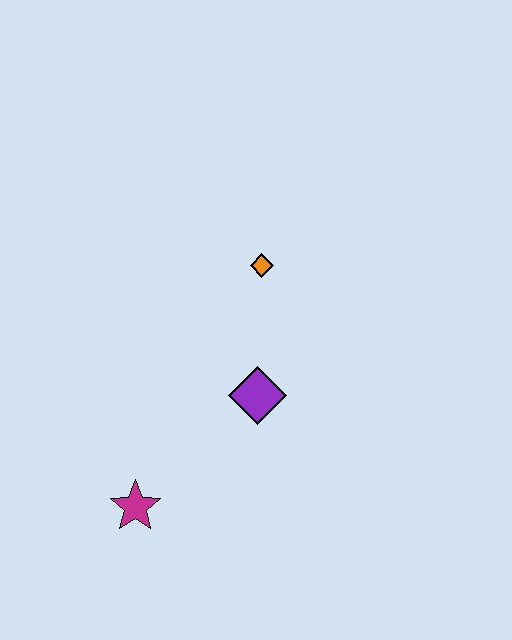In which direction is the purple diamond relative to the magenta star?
The purple diamond is to the right of the magenta star.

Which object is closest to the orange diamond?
The purple diamond is closest to the orange diamond.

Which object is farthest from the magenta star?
The orange diamond is farthest from the magenta star.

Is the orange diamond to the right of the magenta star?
Yes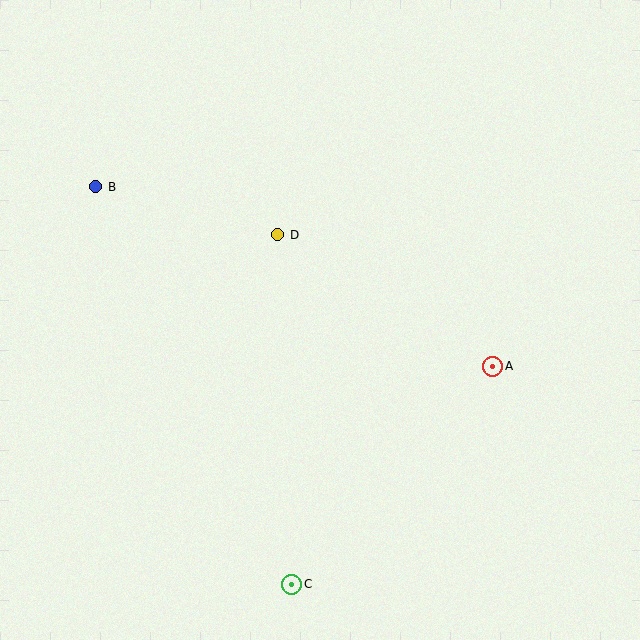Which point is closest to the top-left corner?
Point B is closest to the top-left corner.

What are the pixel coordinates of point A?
Point A is at (493, 366).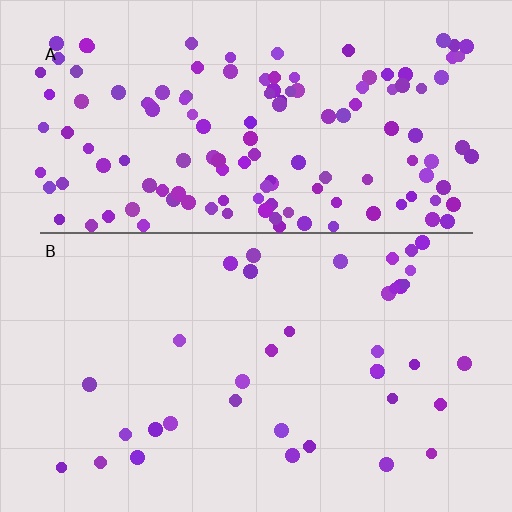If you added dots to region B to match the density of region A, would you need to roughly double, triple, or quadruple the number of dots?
Approximately quadruple.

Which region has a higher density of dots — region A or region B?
A (the top).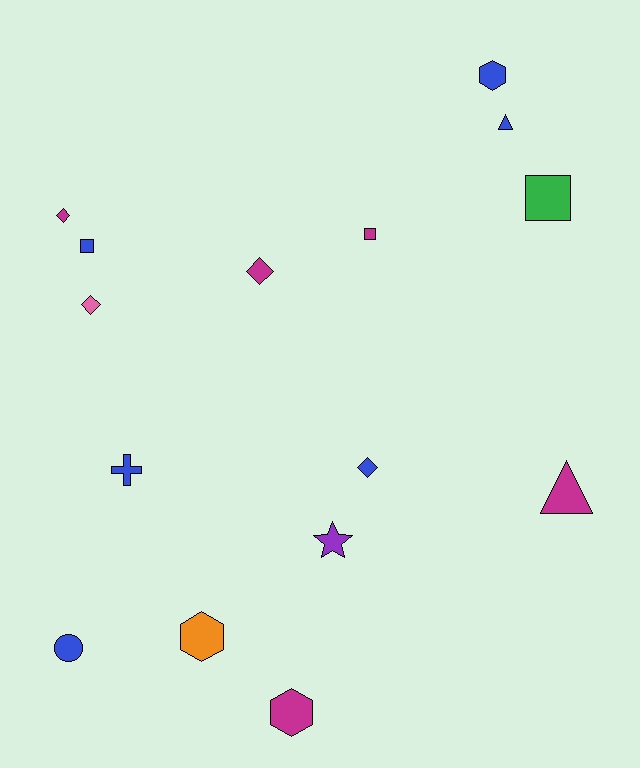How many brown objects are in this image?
There are no brown objects.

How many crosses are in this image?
There is 1 cross.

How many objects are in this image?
There are 15 objects.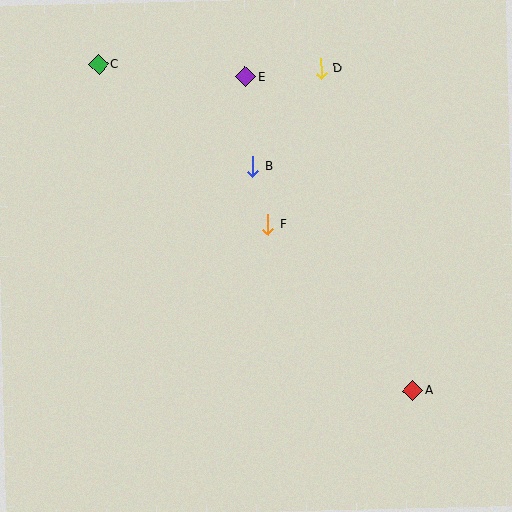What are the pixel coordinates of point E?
Point E is at (246, 77).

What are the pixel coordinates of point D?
Point D is at (321, 68).